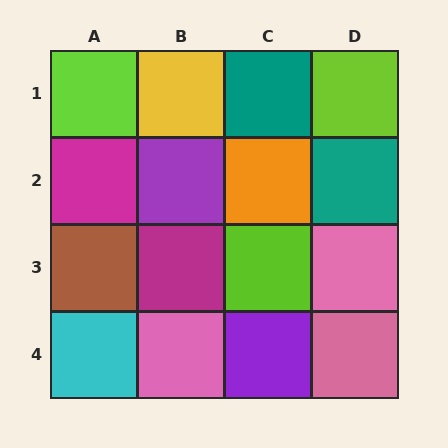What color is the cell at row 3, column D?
Pink.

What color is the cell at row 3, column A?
Brown.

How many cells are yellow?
1 cell is yellow.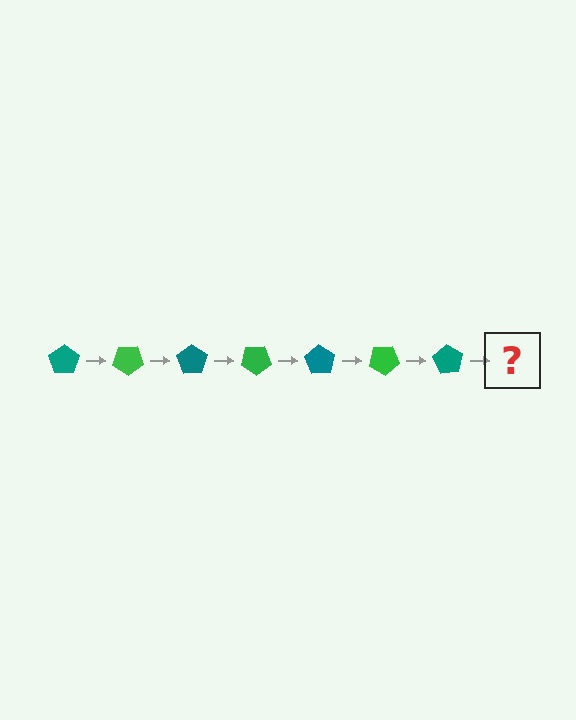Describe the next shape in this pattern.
It should be a green pentagon, rotated 245 degrees from the start.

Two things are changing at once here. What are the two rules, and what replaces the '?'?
The two rules are that it rotates 35 degrees each step and the color cycles through teal and green. The '?' should be a green pentagon, rotated 245 degrees from the start.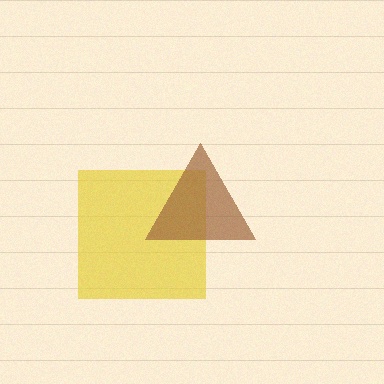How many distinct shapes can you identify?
There are 2 distinct shapes: a yellow square, a brown triangle.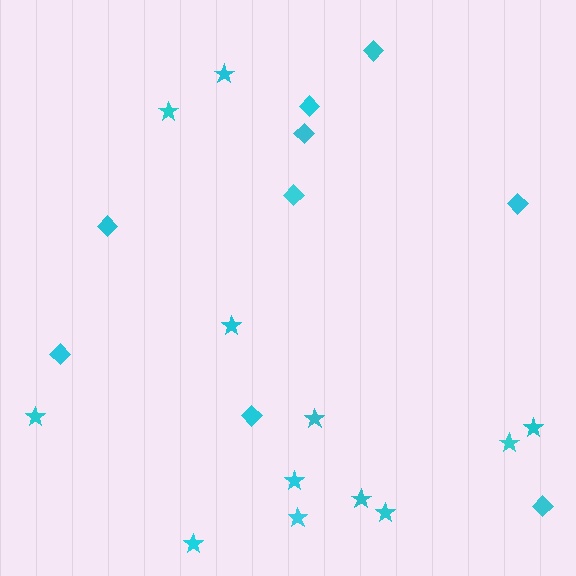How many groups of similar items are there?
There are 2 groups: one group of diamonds (9) and one group of stars (12).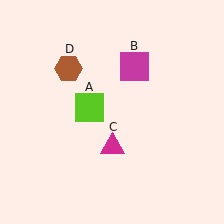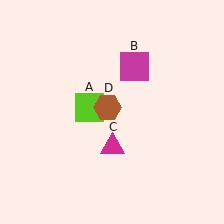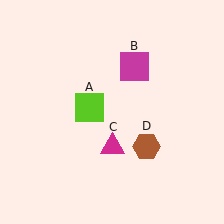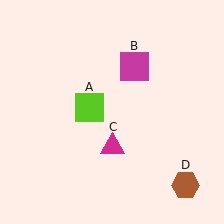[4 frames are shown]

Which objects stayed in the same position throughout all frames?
Lime square (object A) and magenta square (object B) and magenta triangle (object C) remained stationary.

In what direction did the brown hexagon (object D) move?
The brown hexagon (object D) moved down and to the right.